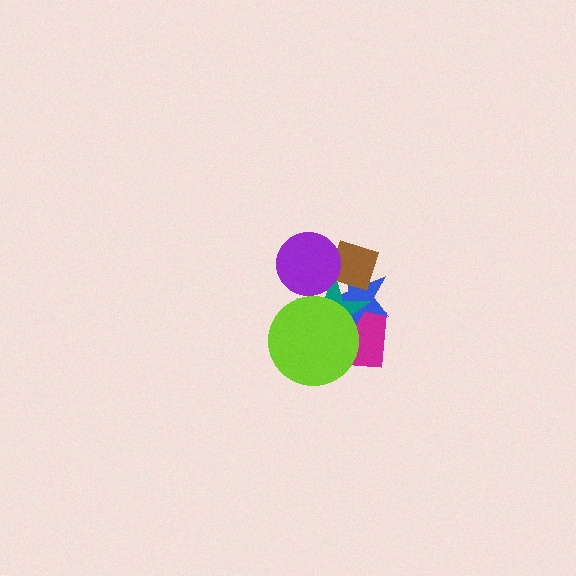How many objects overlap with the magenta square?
3 objects overlap with the magenta square.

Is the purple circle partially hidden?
No, no other shape covers it.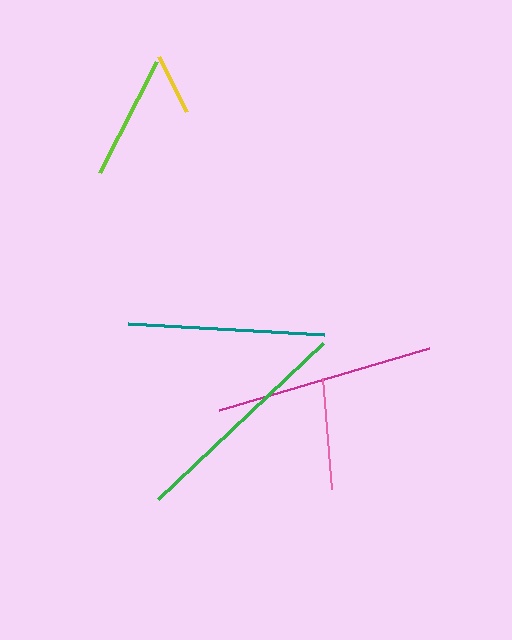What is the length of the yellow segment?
The yellow segment is approximately 62 pixels long.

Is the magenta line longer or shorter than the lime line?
The magenta line is longer than the lime line.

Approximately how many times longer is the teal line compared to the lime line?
The teal line is approximately 1.6 times the length of the lime line.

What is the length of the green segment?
The green segment is approximately 227 pixels long.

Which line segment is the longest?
The green line is the longest at approximately 227 pixels.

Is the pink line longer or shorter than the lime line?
The lime line is longer than the pink line.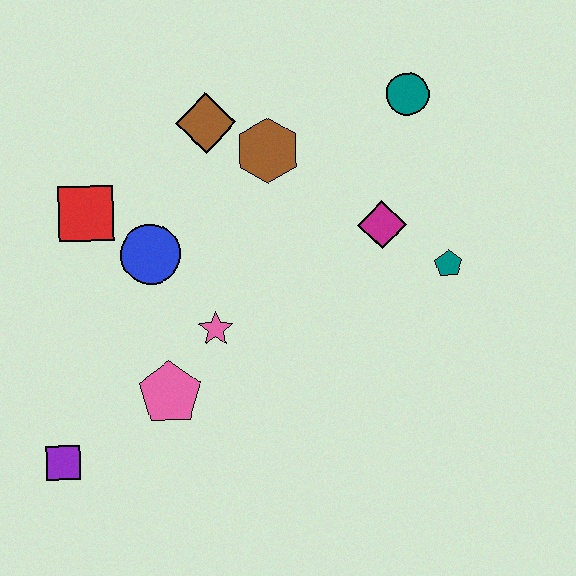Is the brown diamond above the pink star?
Yes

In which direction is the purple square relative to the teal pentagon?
The purple square is to the left of the teal pentagon.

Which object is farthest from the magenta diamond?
The purple square is farthest from the magenta diamond.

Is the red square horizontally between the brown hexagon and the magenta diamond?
No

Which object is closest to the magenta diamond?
The teal pentagon is closest to the magenta diamond.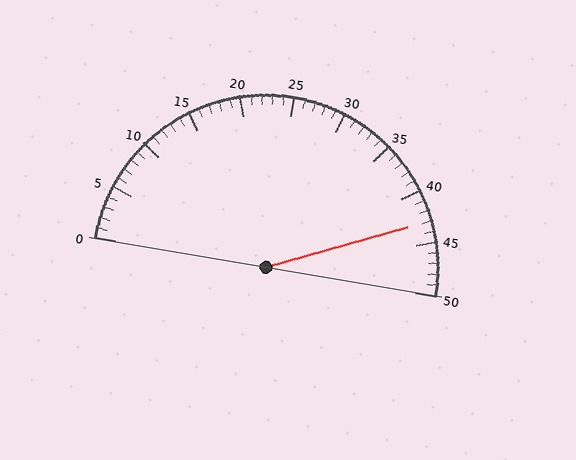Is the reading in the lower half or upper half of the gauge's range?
The reading is in the upper half of the range (0 to 50).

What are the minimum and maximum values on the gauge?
The gauge ranges from 0 to 50.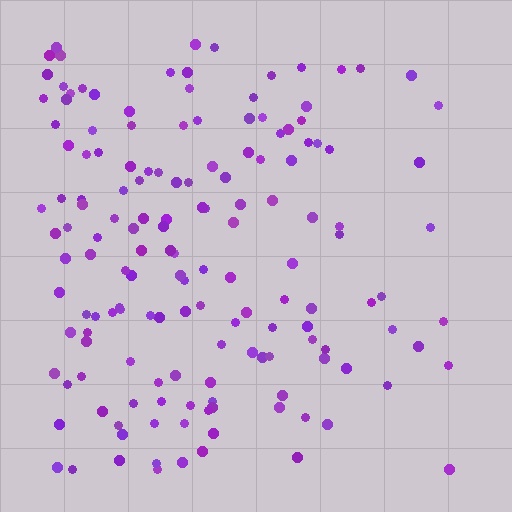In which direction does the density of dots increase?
From right to left, with the left side densest.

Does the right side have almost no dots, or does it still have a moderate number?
Still a moderate number, just noticeably fewer than the left.